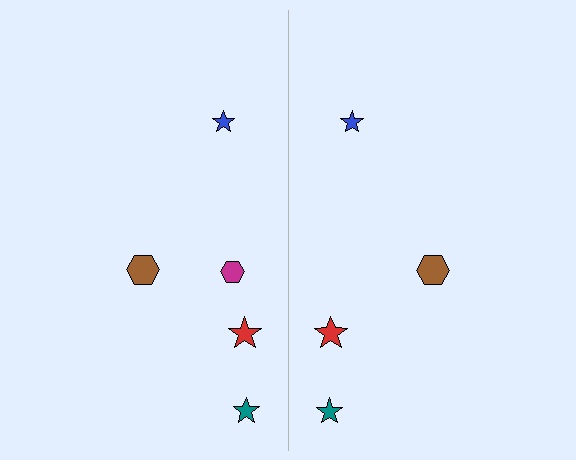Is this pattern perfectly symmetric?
No, the pattern is not perfectly symmetric. A magenta hexagon is missing from the right side.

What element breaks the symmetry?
A magenta hexagon is missing from the right side.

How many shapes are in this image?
There are 9 shapes in this image.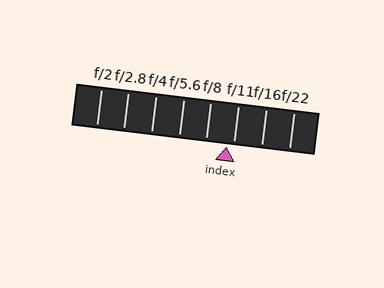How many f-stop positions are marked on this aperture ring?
There are 8 f-stop positions marked.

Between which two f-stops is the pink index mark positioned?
The index mark is between f/8 and f/11.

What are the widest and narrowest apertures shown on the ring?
The widest aperture shown is f/2 and the narrowest is f/22.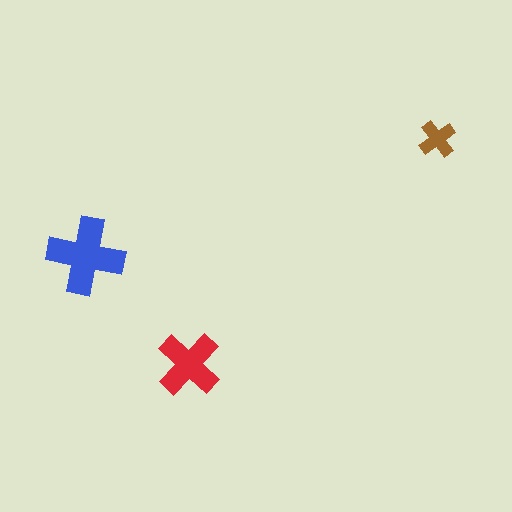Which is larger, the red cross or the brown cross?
The red one.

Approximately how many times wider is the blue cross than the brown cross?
About 2 times wider.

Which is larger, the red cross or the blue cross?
The blue one.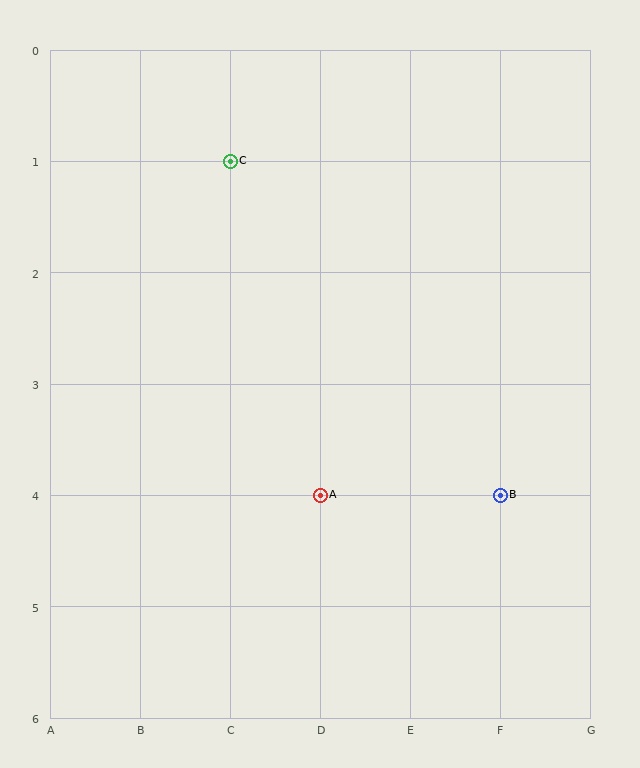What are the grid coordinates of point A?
Point A is at grid coordinates (D, 4).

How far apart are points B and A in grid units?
Points B and A are 2 columns apart.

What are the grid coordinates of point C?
Point C is at grid coordinates (C, 1).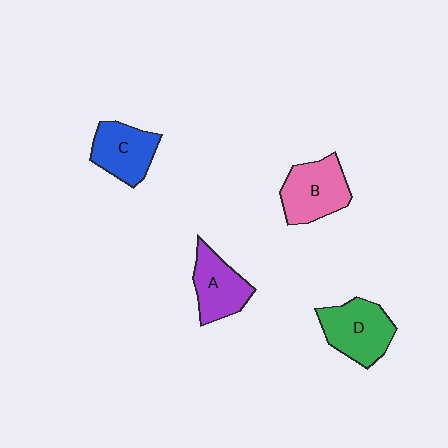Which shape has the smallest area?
Shape A (purple).